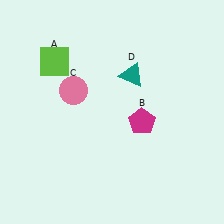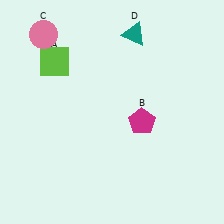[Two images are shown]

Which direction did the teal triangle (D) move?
The teal triangle (D) moved up.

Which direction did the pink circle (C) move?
The pink circle (C) moved up.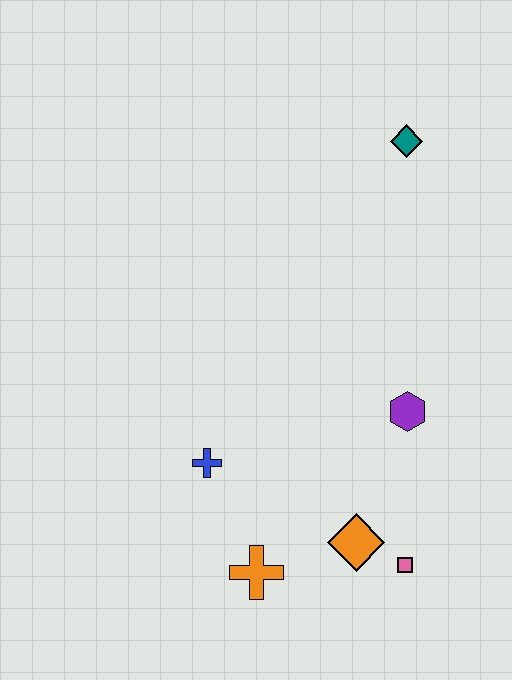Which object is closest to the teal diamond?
The purple hexagon is closest to the teal diamond.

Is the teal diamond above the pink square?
Yes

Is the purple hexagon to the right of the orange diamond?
Yes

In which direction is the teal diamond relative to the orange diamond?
The teal diamond is above the orange diamond.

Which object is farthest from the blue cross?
The teal diamond is farthest from the blue cross.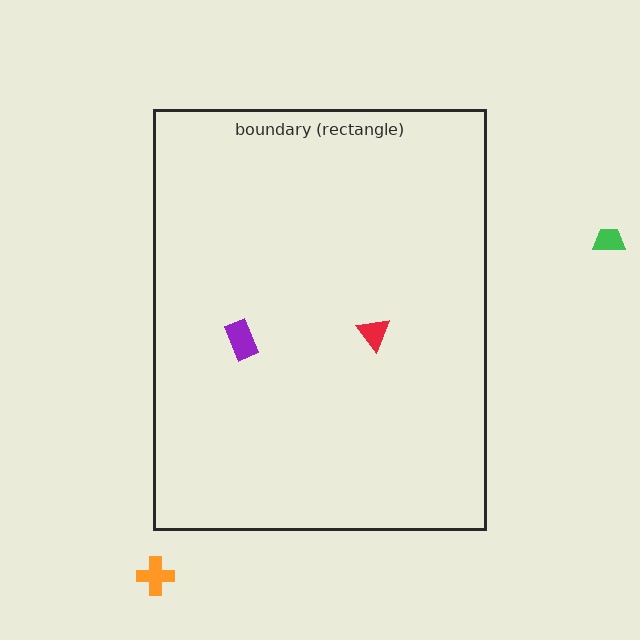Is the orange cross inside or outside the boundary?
Outside.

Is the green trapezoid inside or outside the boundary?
Outside.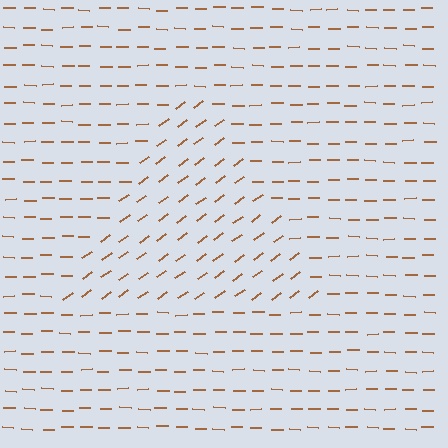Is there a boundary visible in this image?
Yes, there is a texture boundary formed by a change in line orientation.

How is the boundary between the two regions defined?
The boundary is defined purely by a change in line orientation (approximately 36 degrees difference). All lines are the same color and thickness.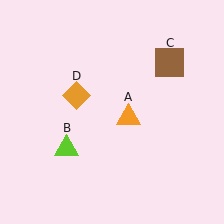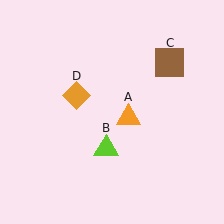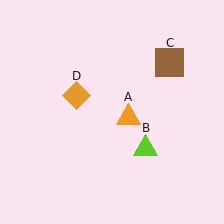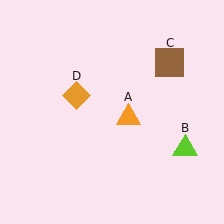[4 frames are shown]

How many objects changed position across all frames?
1 object changed position: lime triangle (object B).